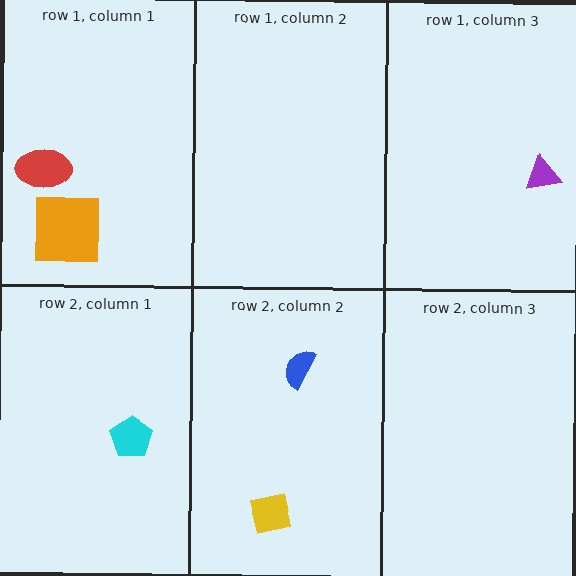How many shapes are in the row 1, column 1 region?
2.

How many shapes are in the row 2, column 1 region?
1.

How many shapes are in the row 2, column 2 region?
2.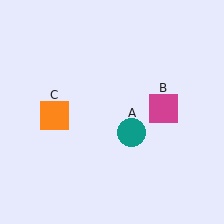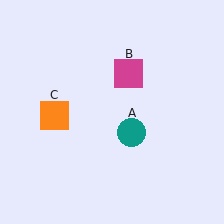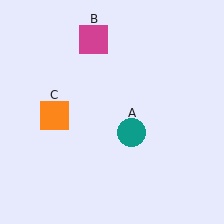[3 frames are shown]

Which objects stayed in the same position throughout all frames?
Teal circle (object A) and orange square (object C) remained stationary.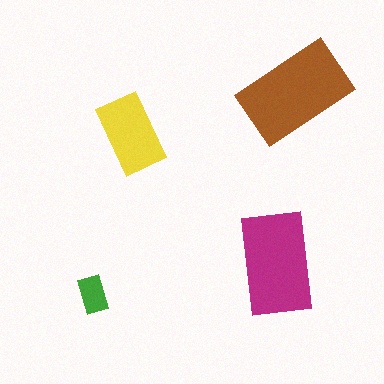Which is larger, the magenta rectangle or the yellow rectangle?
The magenta one.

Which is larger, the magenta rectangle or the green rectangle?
The magenta one.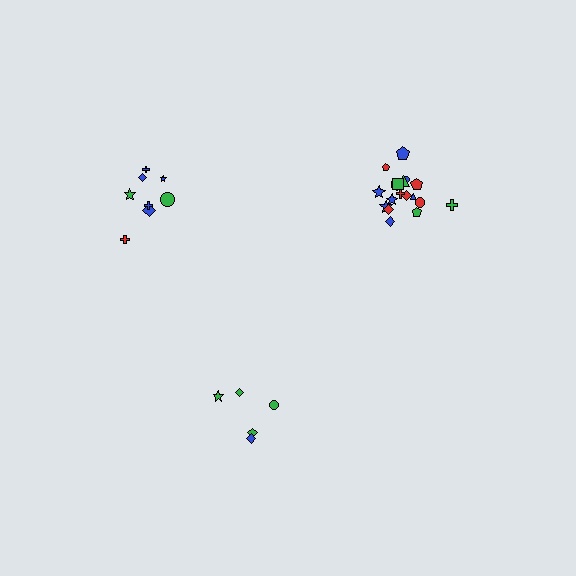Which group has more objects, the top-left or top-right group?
The top-right group.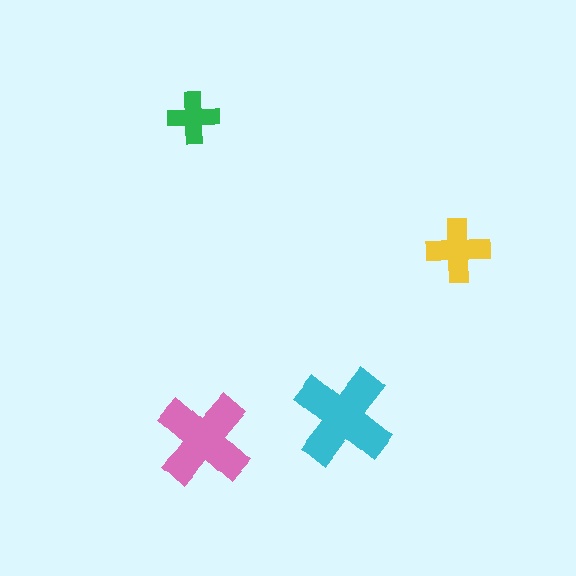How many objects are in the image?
There are 4 objects in the image.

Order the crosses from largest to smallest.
the cyan one, the pink one, the yellow one, the green one.